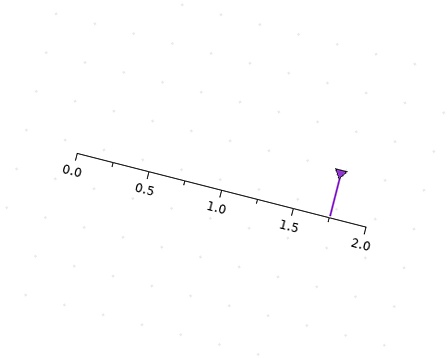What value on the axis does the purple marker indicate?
The marker indicates approximately 1.75.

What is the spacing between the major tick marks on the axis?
The major ticks are spaced 0.5 apart.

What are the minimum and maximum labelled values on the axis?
The axis runs from 0.0 to 2.0.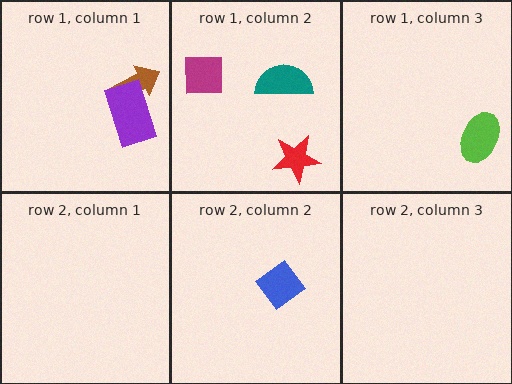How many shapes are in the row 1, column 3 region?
1.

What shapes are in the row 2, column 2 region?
The blue diamond.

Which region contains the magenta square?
The row 1, column 2 region.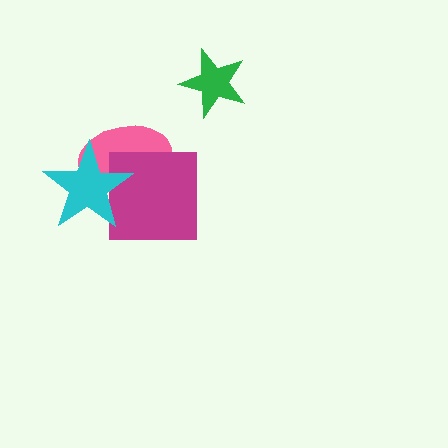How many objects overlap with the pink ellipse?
2 objects overlap with the pink ellipse.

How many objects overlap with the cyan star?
2 objects overlap with the cyan star.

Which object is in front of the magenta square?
The cyan star is in front of the magenta square.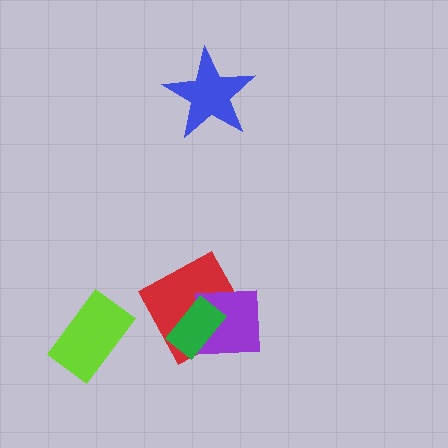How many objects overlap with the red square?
2 objects overlap with the red square.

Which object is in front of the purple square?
The green rectangle is in front of the purple square.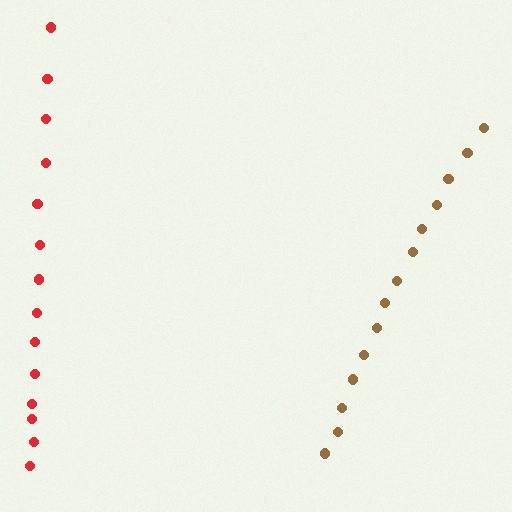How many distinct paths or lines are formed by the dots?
There are 2 distinct paths.